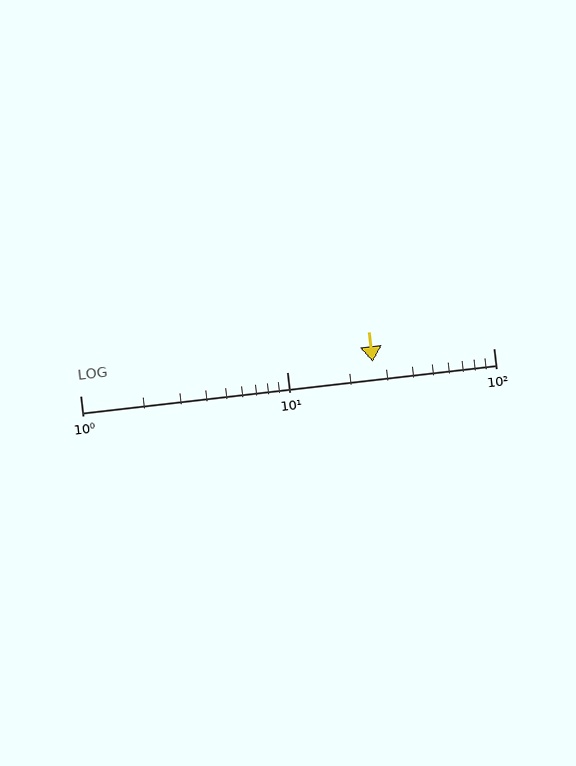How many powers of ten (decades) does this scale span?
The scale spans 2 decades, from 1 to 100.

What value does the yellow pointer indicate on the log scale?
The pointer indicates approximately 26.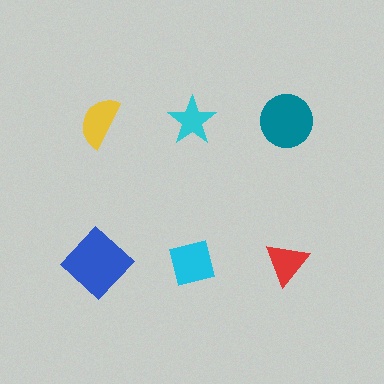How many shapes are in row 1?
3 shapes.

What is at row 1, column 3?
A teal circle.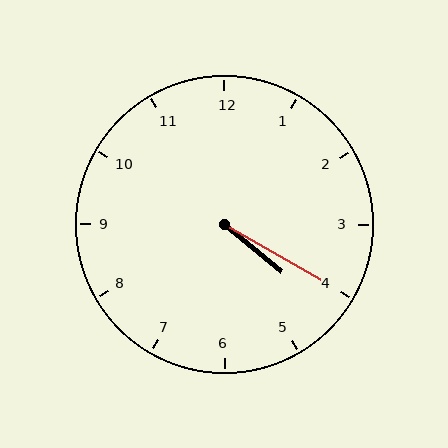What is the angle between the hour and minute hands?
Approximately 10 degrees.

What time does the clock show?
4:20.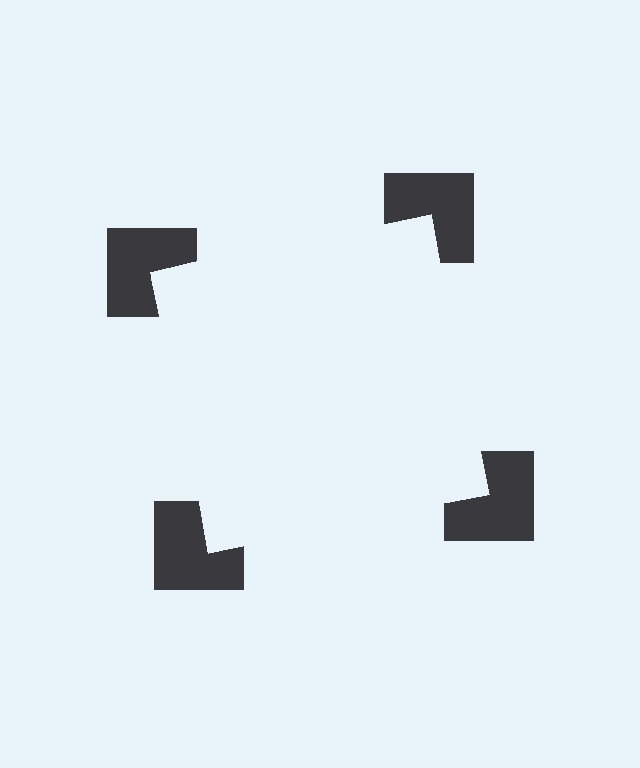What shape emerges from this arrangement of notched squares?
An illusory square — its edges are inferred from the aligned wedge cuts in the notched squares, not physically drawn.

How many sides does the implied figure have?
4 sides.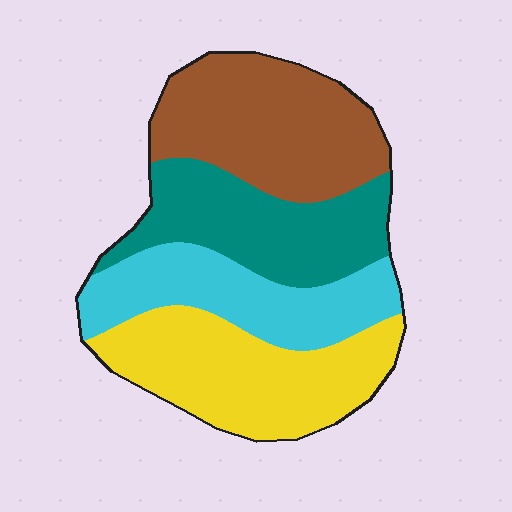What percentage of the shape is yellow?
Yellow takes up between a quarter and a half of the shape.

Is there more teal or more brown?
Brown.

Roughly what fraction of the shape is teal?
Teal takes up about one quarter (1/4) of the shape.